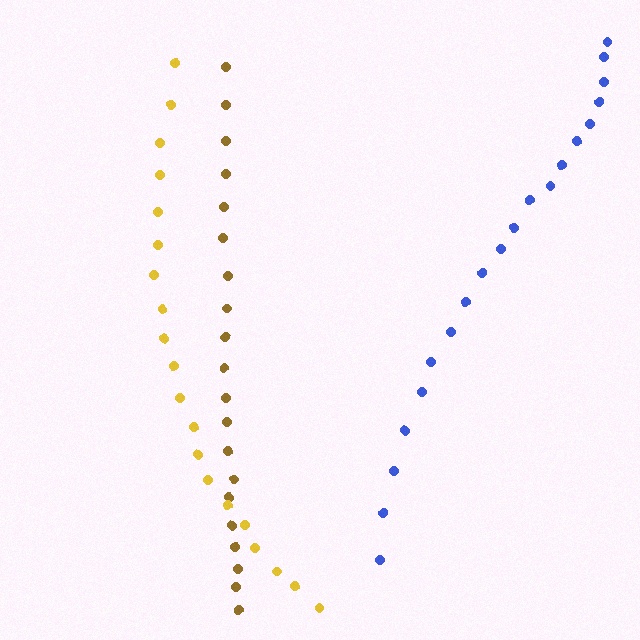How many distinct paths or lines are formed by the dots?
There are 3 distinct paths.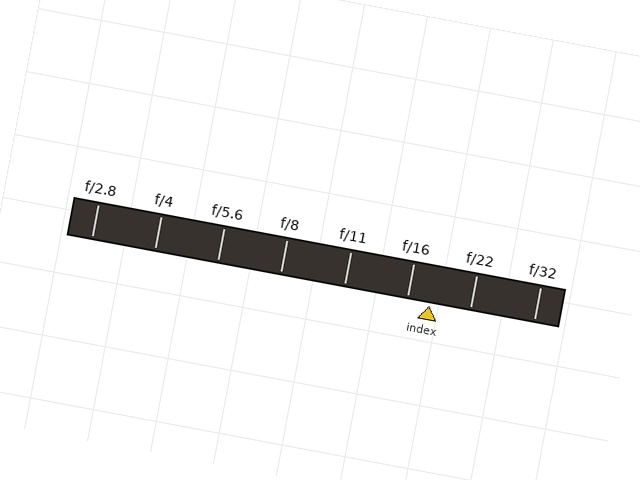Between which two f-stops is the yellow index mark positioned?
The index mark is between f/16 and f/22.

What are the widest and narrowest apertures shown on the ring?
The widest aperture shown is f/2.8 and the narrowest is f/32.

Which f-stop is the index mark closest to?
The index mark is closest to f/16.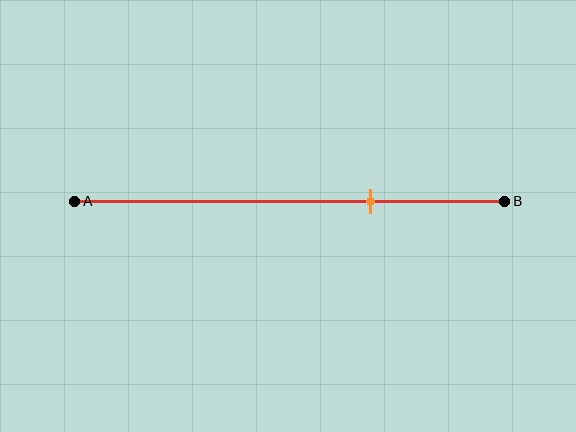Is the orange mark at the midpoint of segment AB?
No, the mark is at about 70% from A, not at the 50% midpoint.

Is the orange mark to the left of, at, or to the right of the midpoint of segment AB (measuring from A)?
The orange mark is to the right of the midpoint of segment AB.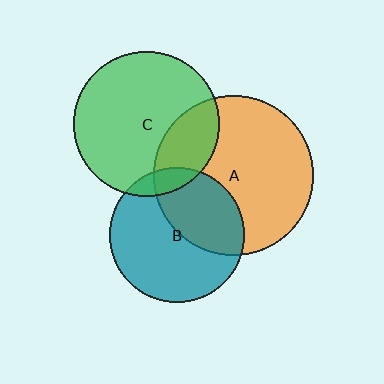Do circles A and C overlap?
Yes.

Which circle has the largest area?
Circle A (orange).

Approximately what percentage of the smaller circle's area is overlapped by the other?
Approximately 25%.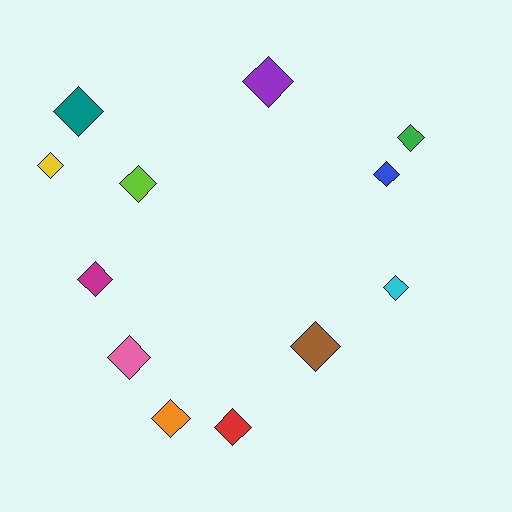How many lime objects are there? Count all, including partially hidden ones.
There is 1 lime object.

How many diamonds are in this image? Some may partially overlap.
There are 12 diamonds.